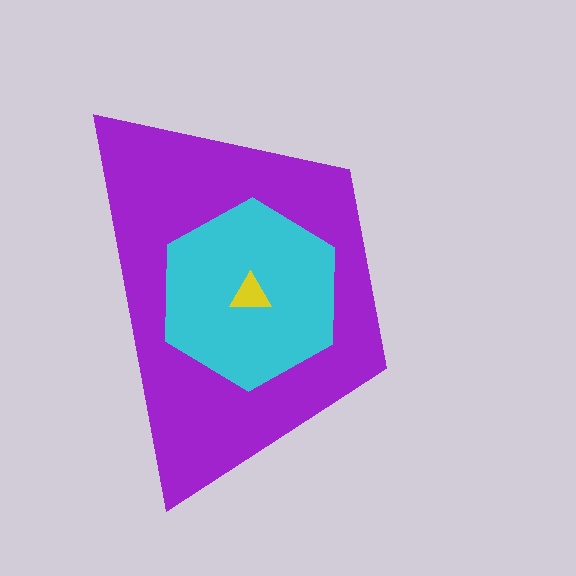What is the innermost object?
The yellow triangle.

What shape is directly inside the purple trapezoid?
The cyan hexagon.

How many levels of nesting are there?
3.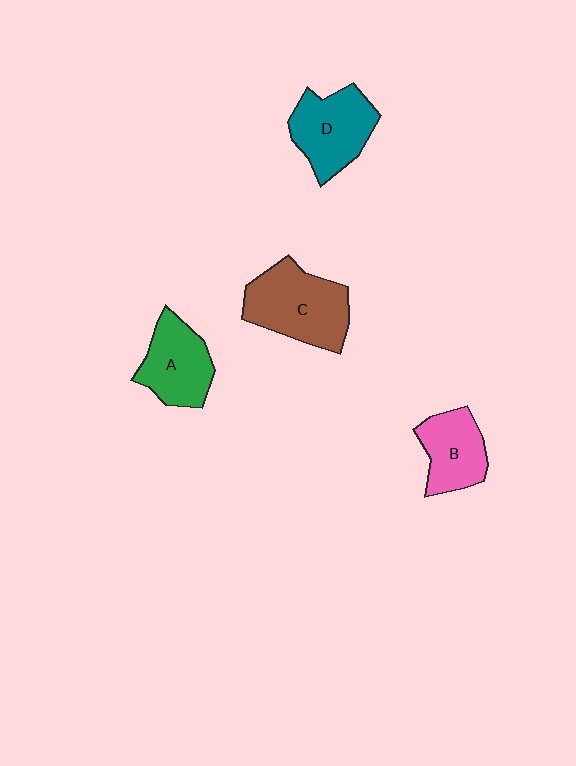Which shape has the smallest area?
Shape B (pink).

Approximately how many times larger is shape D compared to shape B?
Approximately 1.2 times.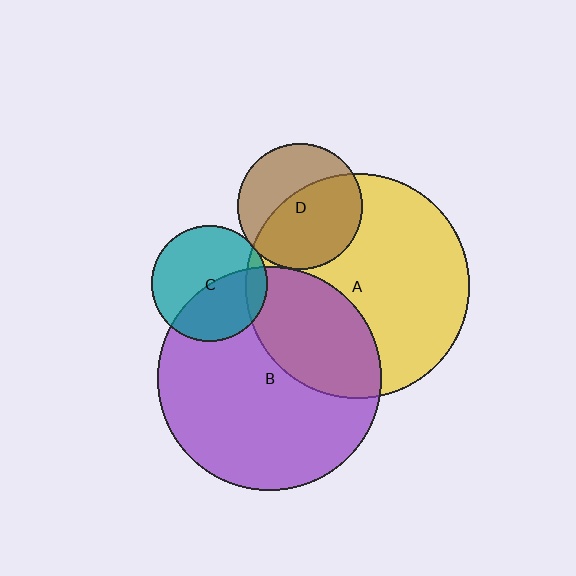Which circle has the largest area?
Circle B (purple).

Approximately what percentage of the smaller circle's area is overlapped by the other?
Approximately 5%.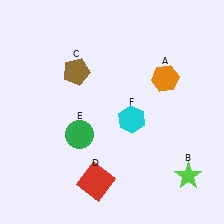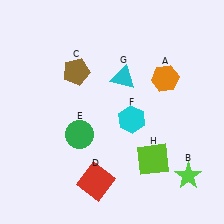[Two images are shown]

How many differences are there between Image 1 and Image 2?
There are 2 differences between the two images.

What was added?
A cyan triangle (G), a lime square (H) were added in Image 2.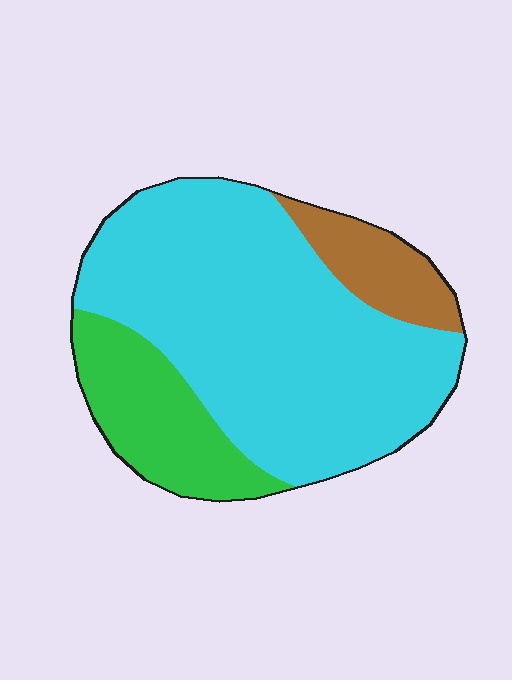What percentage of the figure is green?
Green takes up about one fifth (1/5) of the figure.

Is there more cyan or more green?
Cyan.